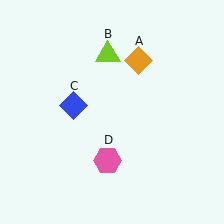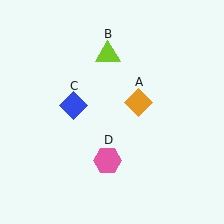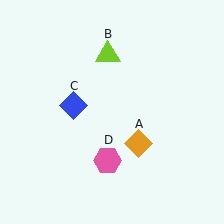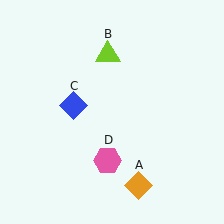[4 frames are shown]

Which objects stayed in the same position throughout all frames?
Lime triangle (object B) and blue diamond (object C) and pink hexagon (object D) remained stationary.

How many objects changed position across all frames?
1 object changed position: orange diamond (object A).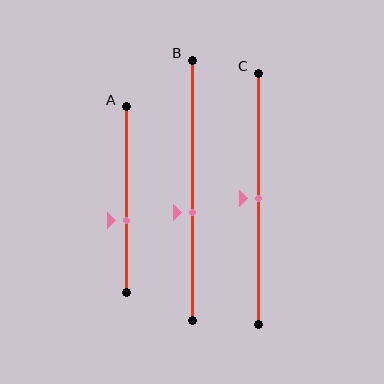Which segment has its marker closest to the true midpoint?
Segment C has its marker closest to the true midpoint.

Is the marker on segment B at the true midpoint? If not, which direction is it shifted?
No, the marker on segment B is shifted downward by about 9% of the segment length.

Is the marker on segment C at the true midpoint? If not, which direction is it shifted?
Yes, the marker on segment C is at the true midpoint.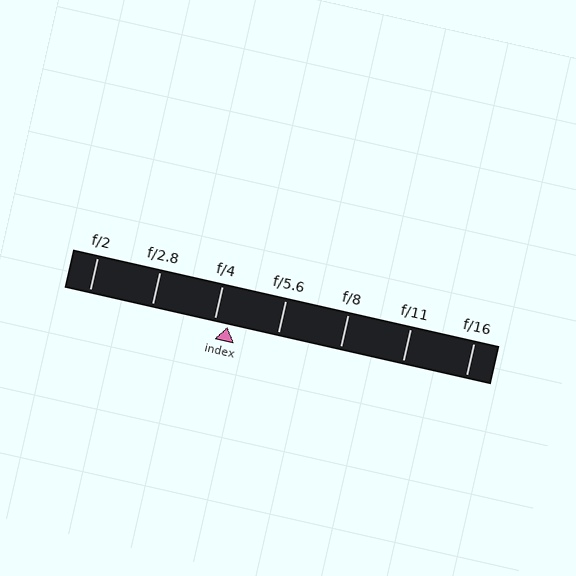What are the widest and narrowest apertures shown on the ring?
The widest aperture shown is f/2 and the narrowest is f/16.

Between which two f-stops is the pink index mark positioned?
The index mark is between f/4 and f/5.6.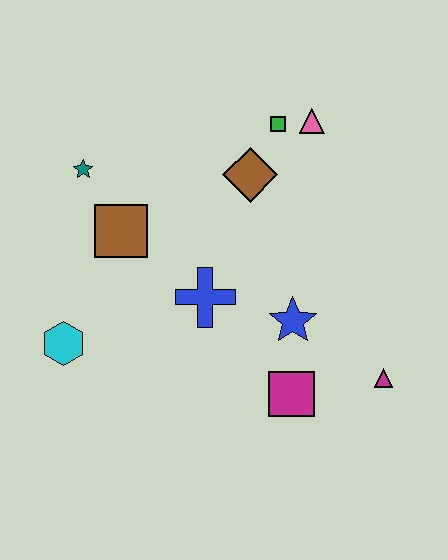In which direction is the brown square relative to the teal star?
The brown square is below the teal star.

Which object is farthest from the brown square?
The magenta triangle is farthest from the brown square.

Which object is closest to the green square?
The pink triangle is closest to the green square.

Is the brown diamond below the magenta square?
No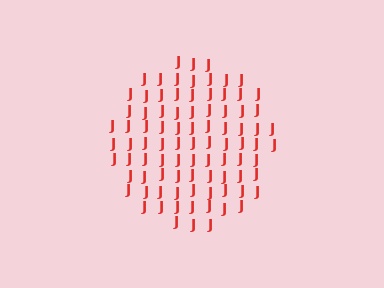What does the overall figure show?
The overall figure shows a circle.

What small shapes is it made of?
It is made of small letter J's.